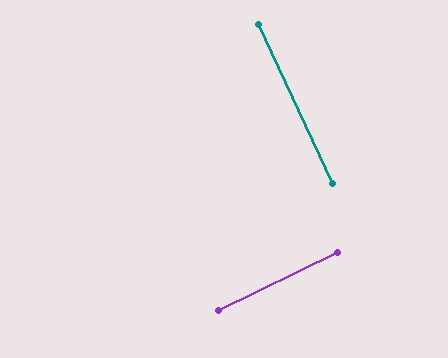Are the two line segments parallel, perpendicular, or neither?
Perpendicular — they meet at approximately 89°.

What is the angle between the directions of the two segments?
Approximately 89 degrees.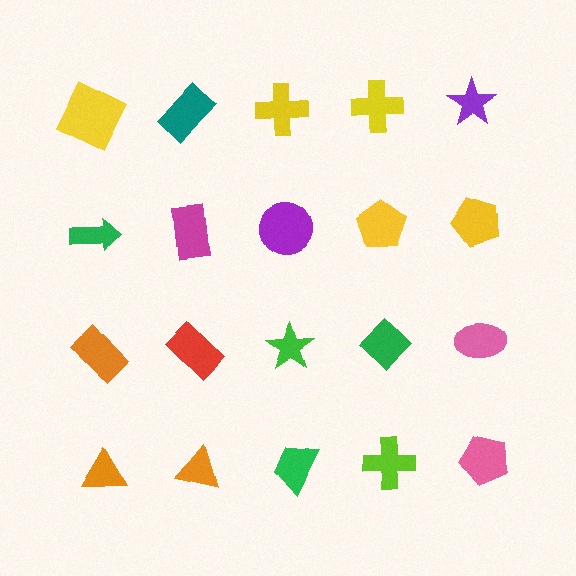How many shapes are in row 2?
5 shapes.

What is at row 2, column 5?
A yellow pentagon.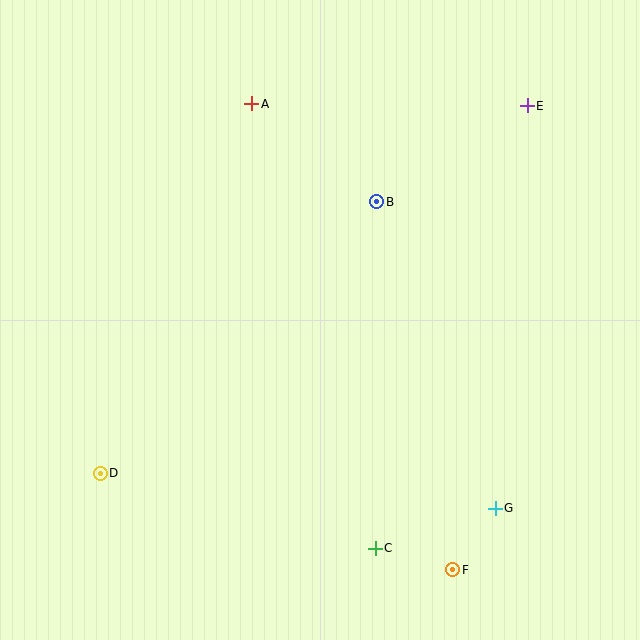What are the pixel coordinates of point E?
Point E is at (527, 106).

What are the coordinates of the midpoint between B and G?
The midpoint between B and G is at (436, 355).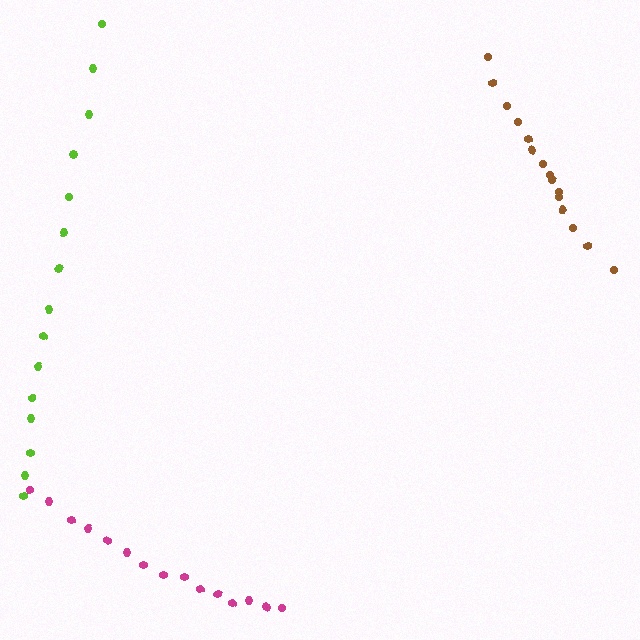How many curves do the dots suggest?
There are 3 distinct paths.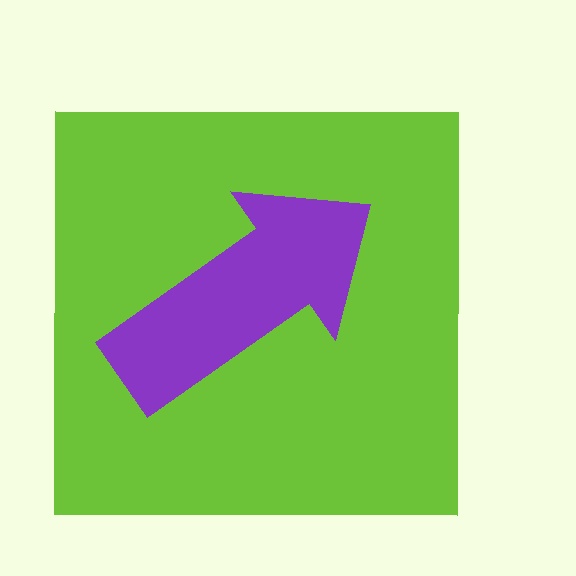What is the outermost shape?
The lime square.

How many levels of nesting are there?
2.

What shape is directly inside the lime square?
The purple arrow.